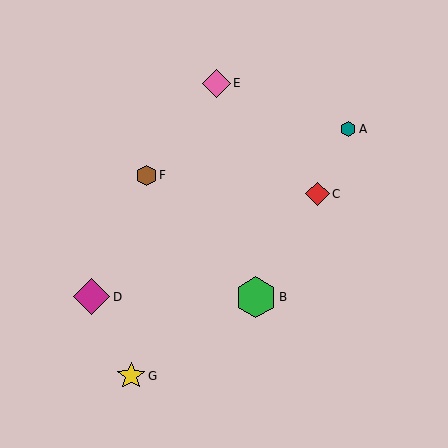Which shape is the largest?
The green hexagon (labeled B) is the largest.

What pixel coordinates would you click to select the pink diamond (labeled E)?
Click at (216, 83) to select the pink diamond E.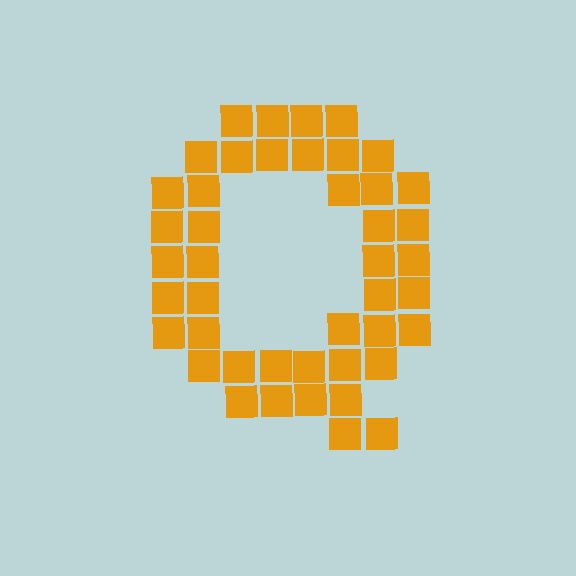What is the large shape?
The large shape is the letter Q.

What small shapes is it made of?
It is made of small squares.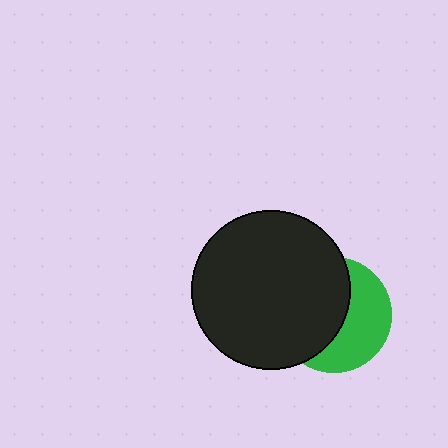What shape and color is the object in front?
The object in front is a black circle.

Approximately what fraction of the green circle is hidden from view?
Roughly 55% of the green circle is hidden behind the black circle.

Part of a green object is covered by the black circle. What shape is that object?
It is a circle.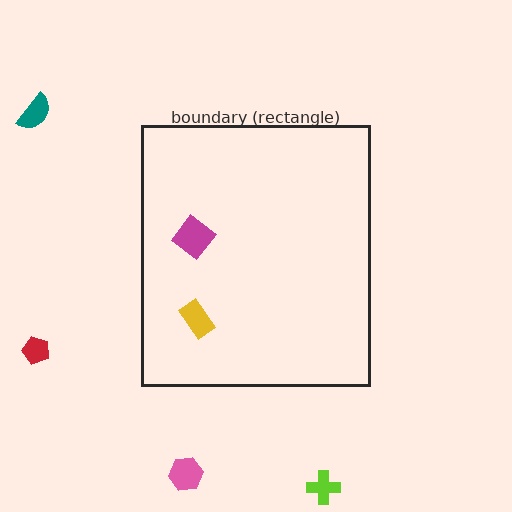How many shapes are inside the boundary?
2 inside, 4 outside.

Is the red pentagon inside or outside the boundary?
Outside.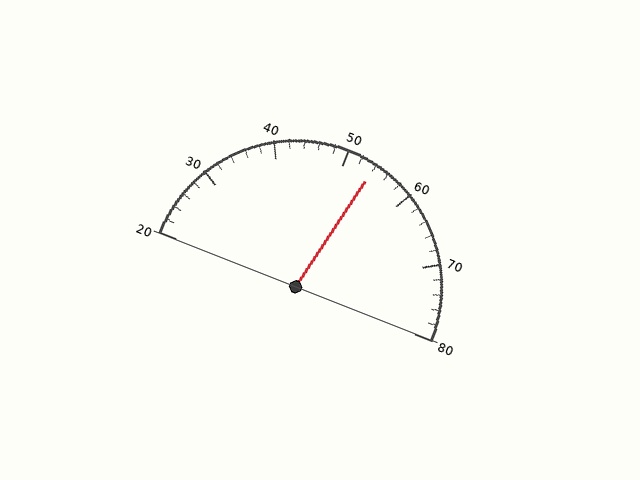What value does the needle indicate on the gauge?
The needle indicates approximately 54.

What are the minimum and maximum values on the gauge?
The gauge ranges from 20 to 80.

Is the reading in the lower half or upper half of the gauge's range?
The reading is in the upper half of the range (20 to 80).